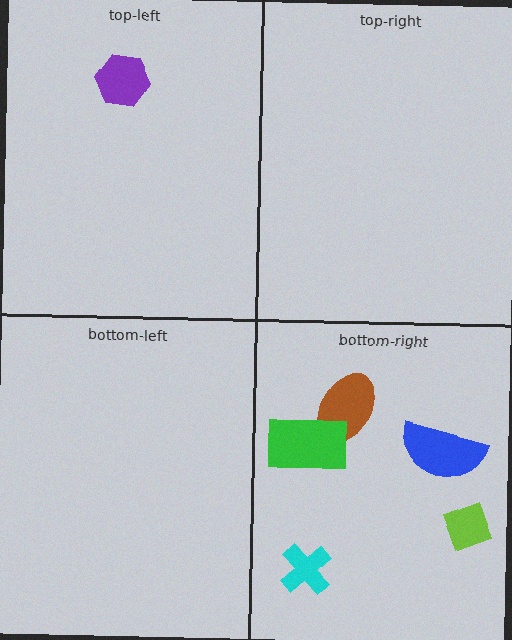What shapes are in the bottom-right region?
The brown ellipse, the cyan cross, the green rectangle, the lime diamond, the blue semicircle.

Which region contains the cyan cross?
The bottom-right region.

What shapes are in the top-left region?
The purple hexagon.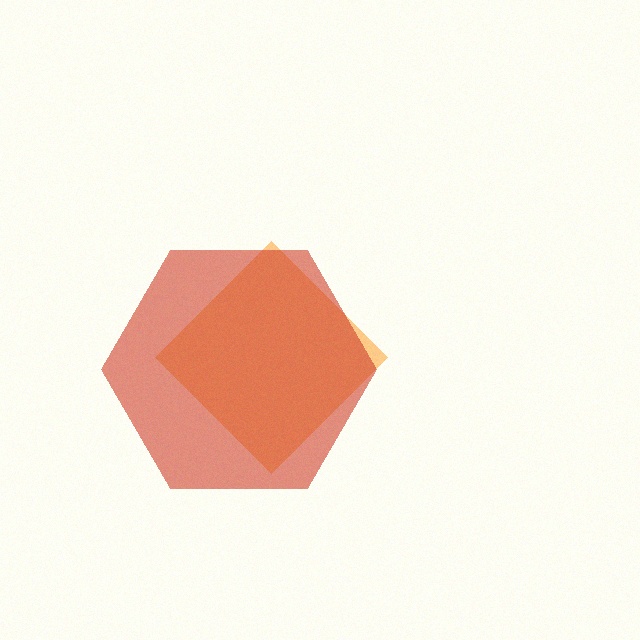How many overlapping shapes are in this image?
There are 2 overlapping shapes in the image.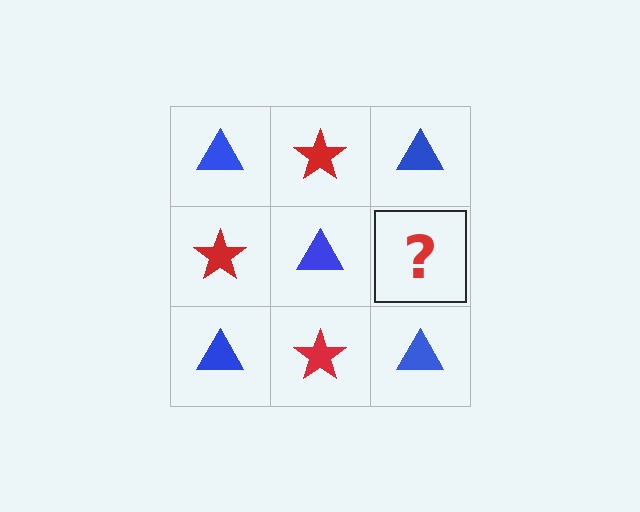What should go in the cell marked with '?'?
The missing cell should contain a red star.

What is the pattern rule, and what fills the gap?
The rule is that it alternates blue triangle and red star in a checkerboard pattern. The gap should be filled with a red star.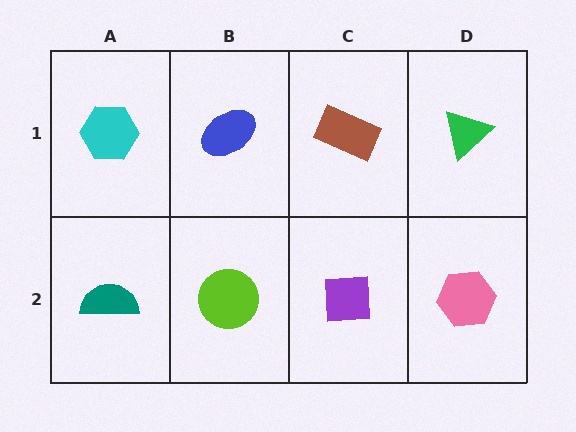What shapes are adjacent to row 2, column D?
A green triangle (row 1, column D), a purple square (row 2, column C).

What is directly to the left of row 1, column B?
A cyan hexagon.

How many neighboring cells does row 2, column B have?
3.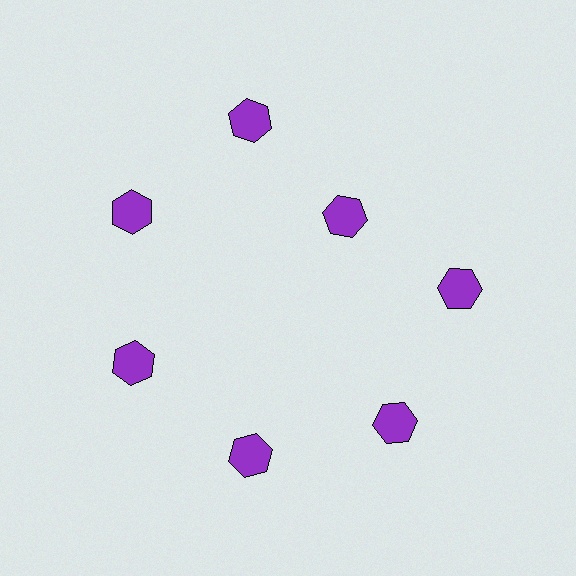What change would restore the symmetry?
The symmetry would be restored by moving it outward, back onto the ring so that all 7 hexagons sit at equal angles and equal distance from the center.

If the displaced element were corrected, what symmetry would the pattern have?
It would have 7-fold rotational symmetry — the pattern would map onto itself every 51 degrees.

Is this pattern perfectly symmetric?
No. The 7 purple hexagons are arranged in a ring, but one element near the 1 o'clock position is pulled inward toward the center, breaking the 7-fold rotational symmetry.